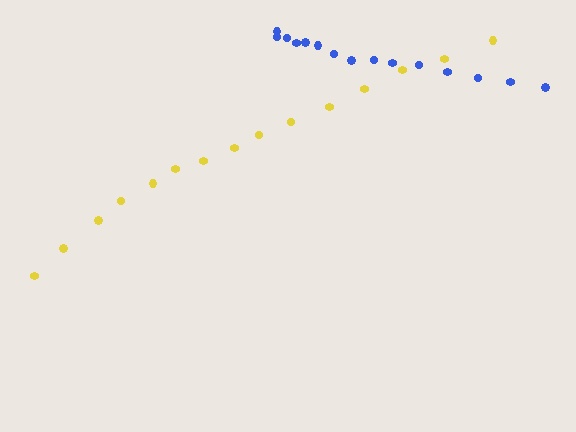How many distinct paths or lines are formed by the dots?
There are 2 distinct paths.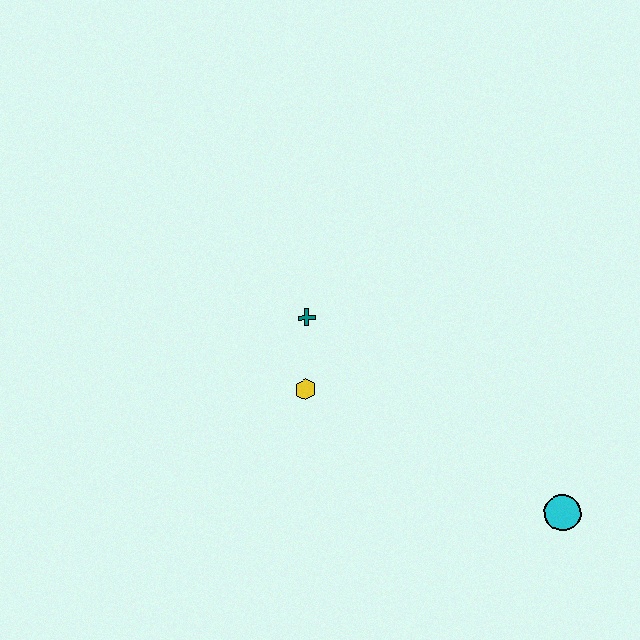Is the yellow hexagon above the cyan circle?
Yes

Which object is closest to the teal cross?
The yellow hexagon is closest to the teal cross.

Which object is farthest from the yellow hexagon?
The cyan circle is farthest from the yellow hexagon.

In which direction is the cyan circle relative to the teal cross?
The cyan circle is to the right of the teal cross.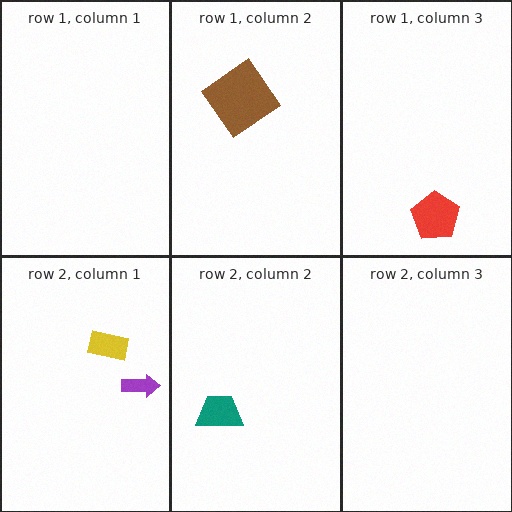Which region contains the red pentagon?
The row 1, column 3 region.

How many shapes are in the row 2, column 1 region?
2.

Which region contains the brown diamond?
The row 1, column 2 region.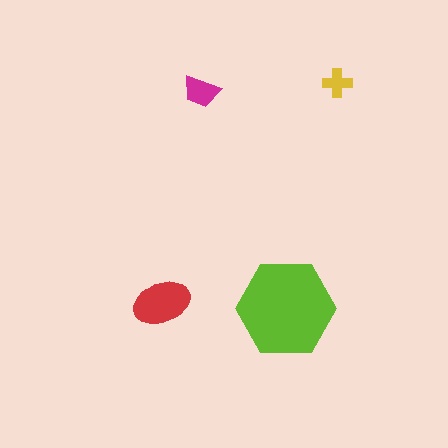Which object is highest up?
The yellow cross is topmost.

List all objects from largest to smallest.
The lime hexagon, the red ellipse, the magenta trapezoid, the yellow cross.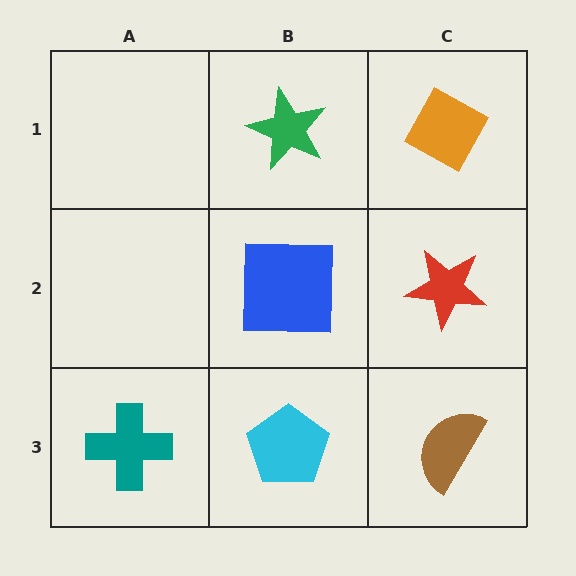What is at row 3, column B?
A cyan pentagon.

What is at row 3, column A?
A teal cross.